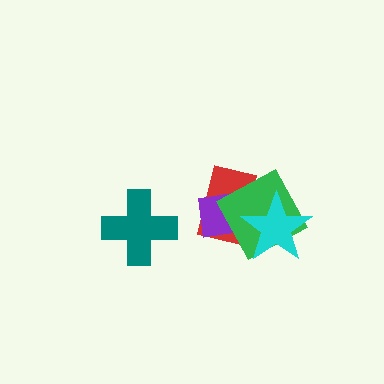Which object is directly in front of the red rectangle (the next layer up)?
The purple square is directly in front of the red rectangle.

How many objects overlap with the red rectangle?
3 objects overlap with the red rectangle.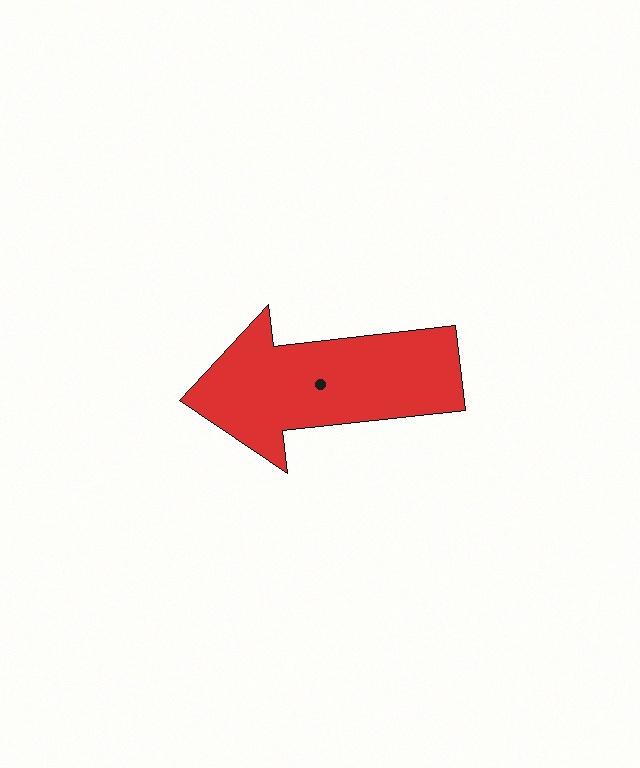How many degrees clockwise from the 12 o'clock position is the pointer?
Approximately 263 degrees.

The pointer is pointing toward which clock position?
Roughly 9 o'clock.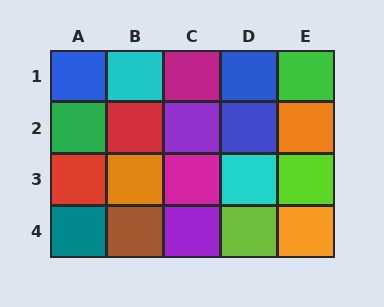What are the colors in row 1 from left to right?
Blue, cyan, magenta, blue, green.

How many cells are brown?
1 cell is brown.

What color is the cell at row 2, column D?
Blue.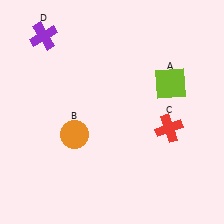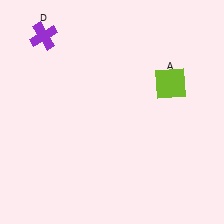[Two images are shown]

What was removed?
The red cross (C), the orange circle (B) were removed in Image 2.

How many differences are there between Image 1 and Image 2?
There are 2 differences between the two images.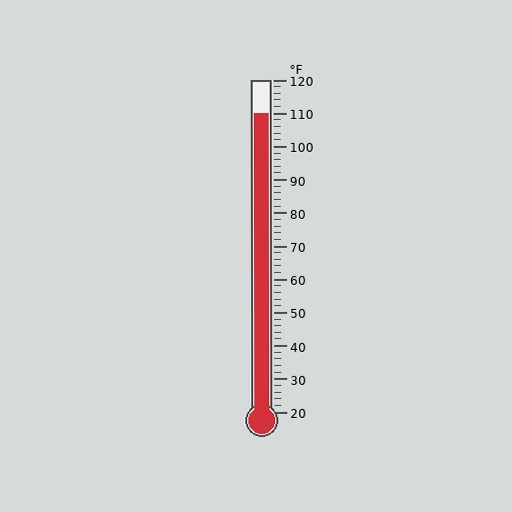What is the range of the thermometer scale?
The thermometer scale ranges from 20°F to 120°F.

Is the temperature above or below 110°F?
The temperature is at 110°F.